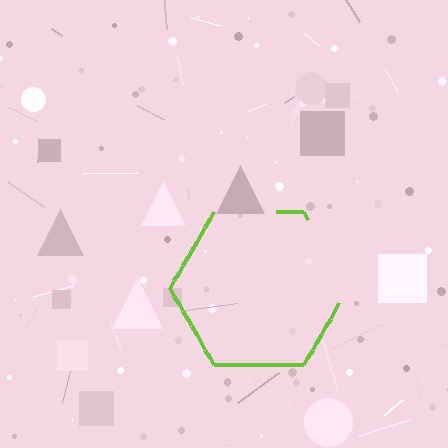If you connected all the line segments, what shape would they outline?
They would outline a hexagon.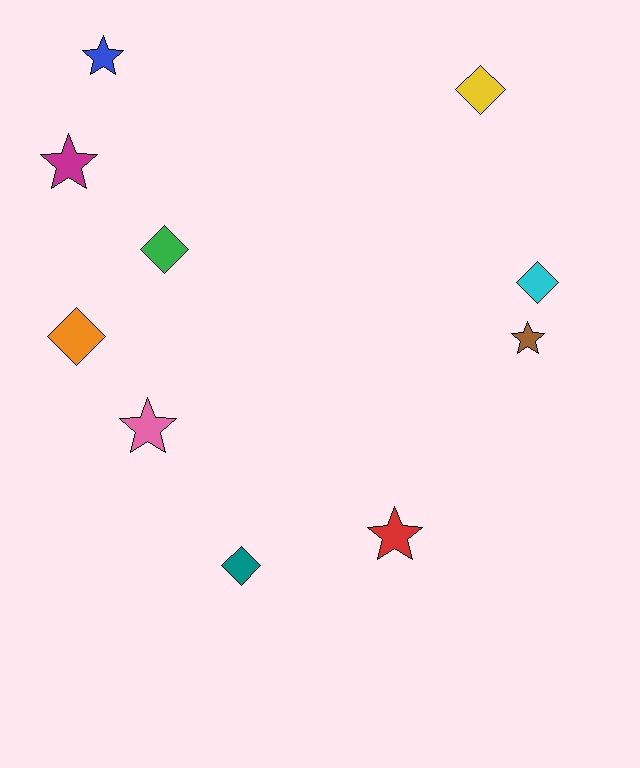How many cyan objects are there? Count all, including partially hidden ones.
There is 1 cyan object.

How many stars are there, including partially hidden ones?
There are 5 stars.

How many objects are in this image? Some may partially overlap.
There are 10 objects.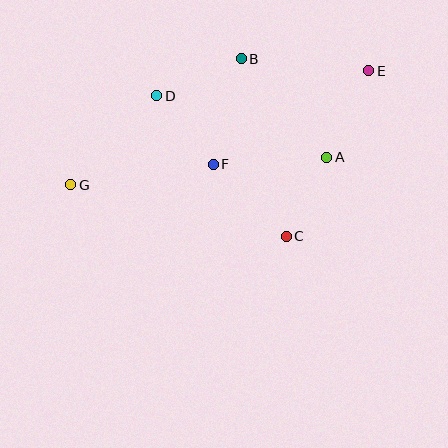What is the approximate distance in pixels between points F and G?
The distance between F and G is approximately 144 pixels.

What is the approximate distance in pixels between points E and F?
The distance between E and F is approximately 182 pixels.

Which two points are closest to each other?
Points A and C are closest to each other.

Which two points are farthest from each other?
Points E and G are farthest from each other.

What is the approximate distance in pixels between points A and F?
The distance between A and F is approximately 113 pixels.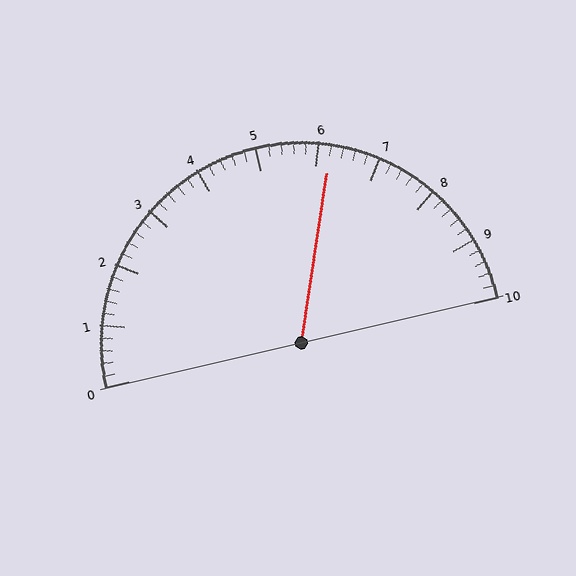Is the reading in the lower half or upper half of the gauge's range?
The reading is in the upper half of the range (0 to 10).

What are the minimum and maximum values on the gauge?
The gauge ranges from 0 to 10.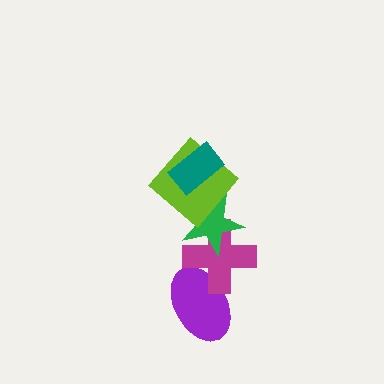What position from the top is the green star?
The green star is 3rd from the top.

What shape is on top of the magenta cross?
The green star is on top of the magenta cross.